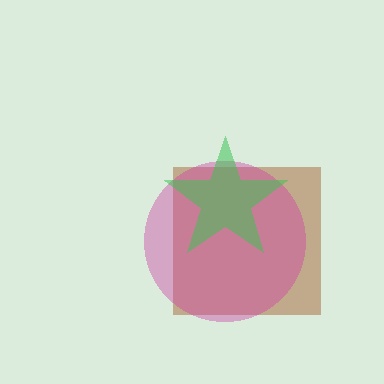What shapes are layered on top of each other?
The layered shapes are: a brown square, a magenta circle, a green star.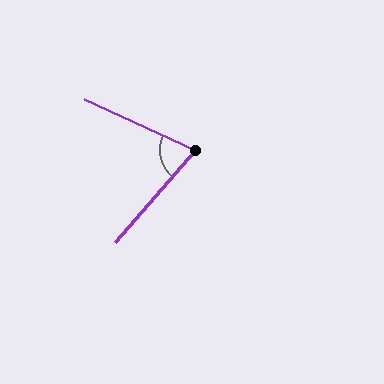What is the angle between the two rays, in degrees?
Approximately 74 degrees.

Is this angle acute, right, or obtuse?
It is acute.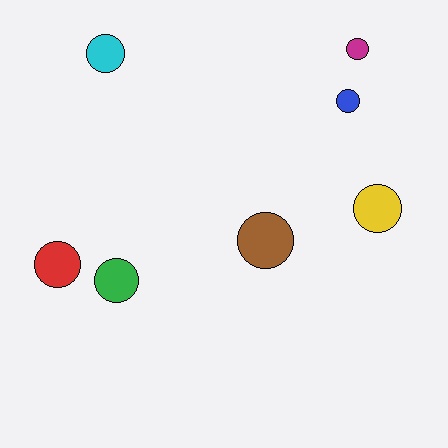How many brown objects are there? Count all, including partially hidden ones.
There is 1 brown object.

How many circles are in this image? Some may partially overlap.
There are 7 circles.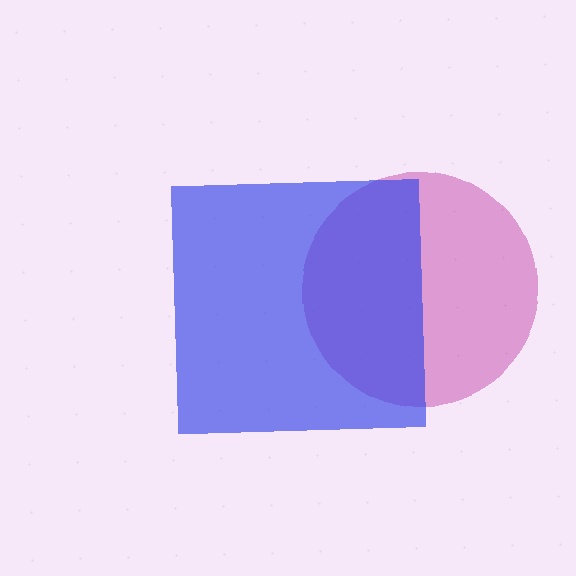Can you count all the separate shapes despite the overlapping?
Yes, there are 2 separate shapes.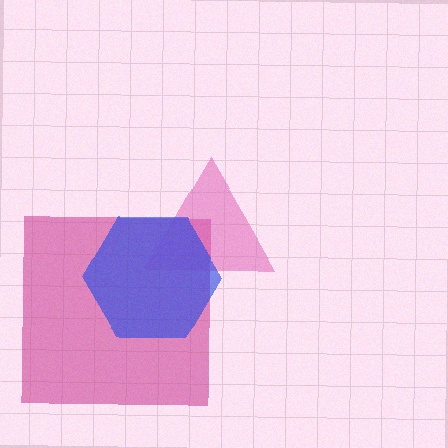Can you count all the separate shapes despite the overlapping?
Yes, there are 3 separate shapes.